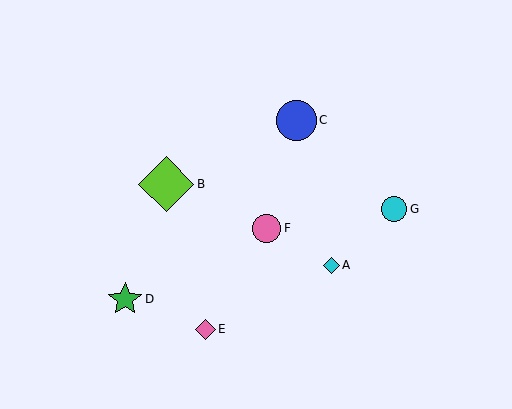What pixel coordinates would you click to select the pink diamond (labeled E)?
Click at (206, 329) to select the pink diamond E.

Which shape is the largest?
The lime diamond (labeled B) is the largest.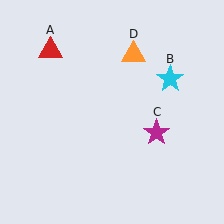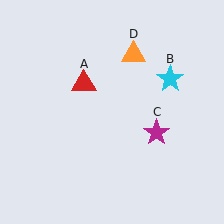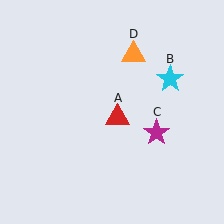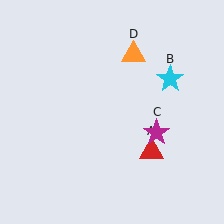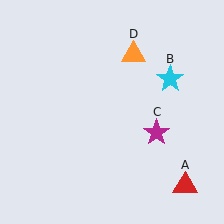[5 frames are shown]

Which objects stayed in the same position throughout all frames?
Cyan star (object B) and magenta star (object C) and orange triangle (object D) remained stationary.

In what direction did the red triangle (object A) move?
The red triangle (object A) moved down and to the right.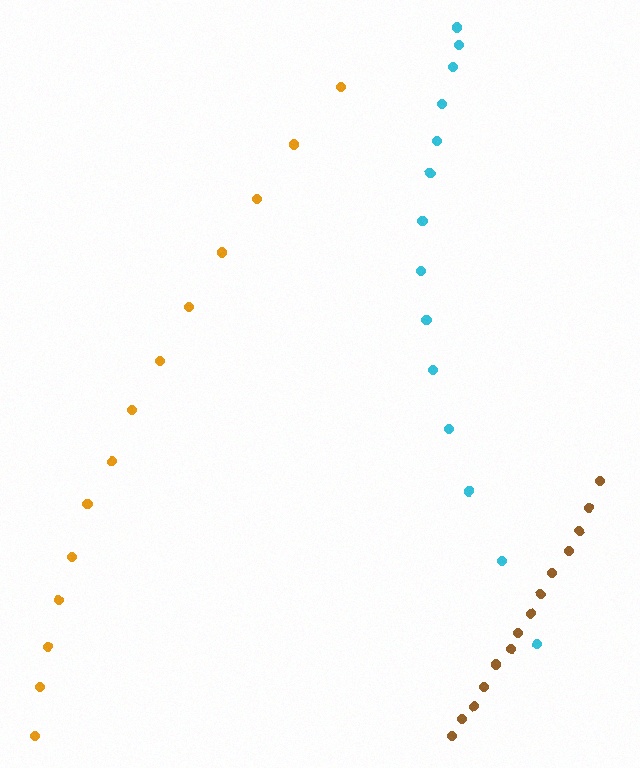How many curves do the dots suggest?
There are 3 distinct paths.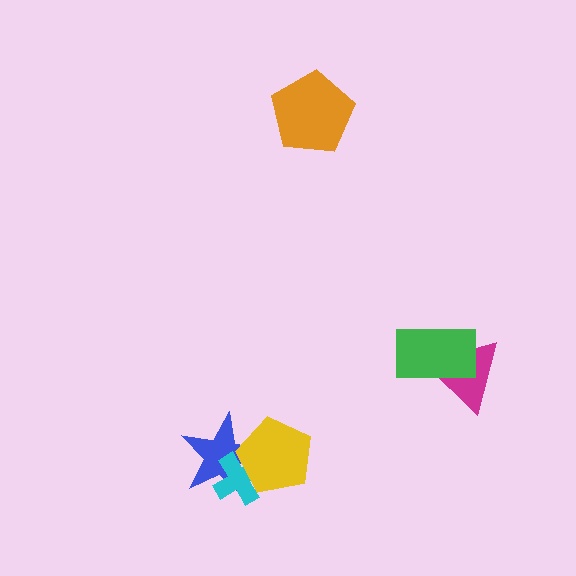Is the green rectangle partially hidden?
No, no other shape covers it.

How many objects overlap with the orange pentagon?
0 objects overlap with the orange pentagon.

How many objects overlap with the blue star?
2 objects overlap with the blue star.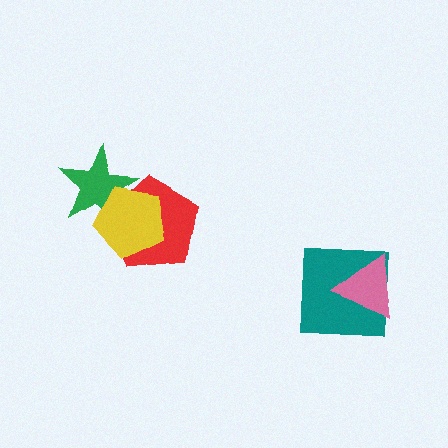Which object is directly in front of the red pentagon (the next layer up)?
The green star is directly in front of the red pentagon.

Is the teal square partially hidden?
Yes, it is partially covered by another shape.